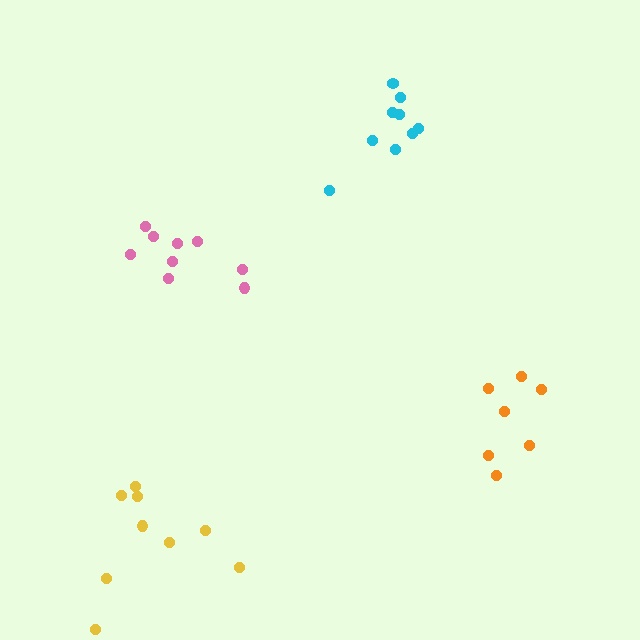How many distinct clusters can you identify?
There are 4 distinct clusters.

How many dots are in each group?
Group 1: 9 dots, Group 2: 9 dots, Group 3: 7 dots, Group 4: 9 dots (34 total).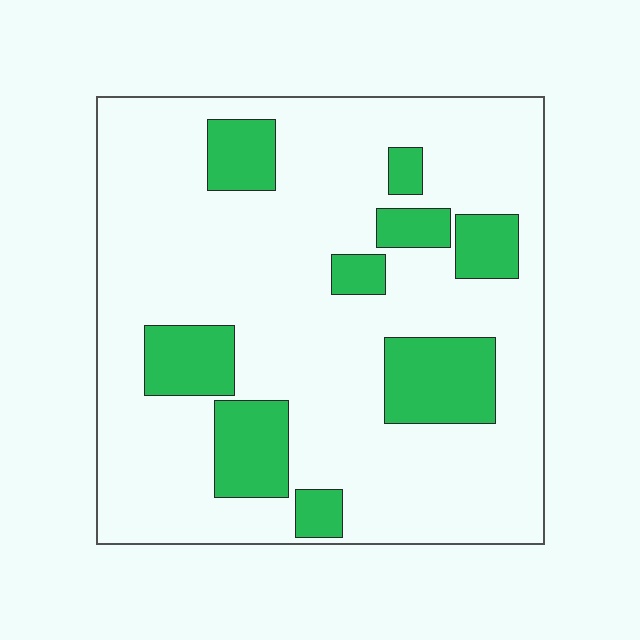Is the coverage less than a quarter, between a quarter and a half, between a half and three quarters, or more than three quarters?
Less than a quarter.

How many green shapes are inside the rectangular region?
9.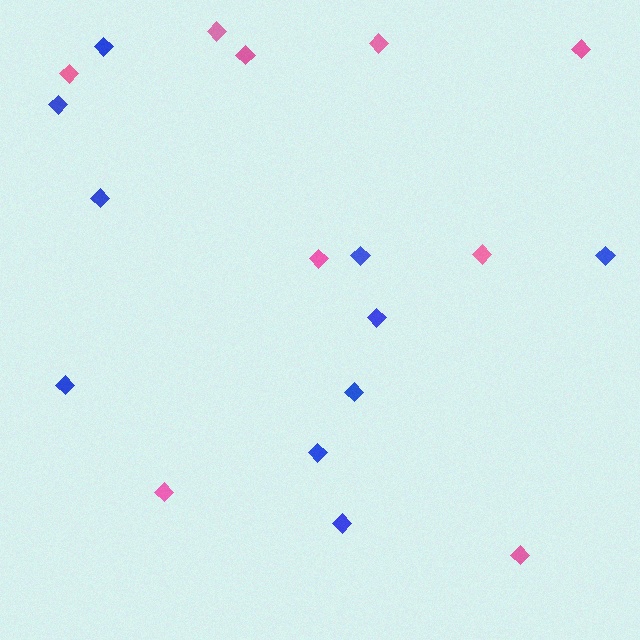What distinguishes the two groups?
There are 2 groups: one group of blue diamonds (10) and one group of pink diamonds (9).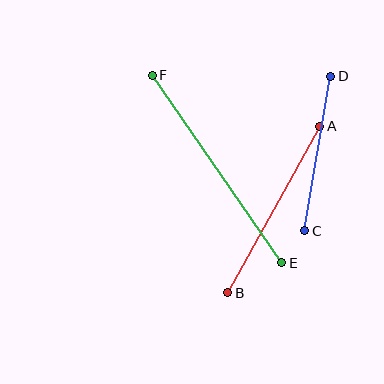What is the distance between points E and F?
The distance is approximately 228 pixels.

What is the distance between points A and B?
The distance is approximately 190 pixels.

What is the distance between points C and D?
The distance is approximately 157 pixels.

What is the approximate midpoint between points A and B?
The midpoint is at approximately (274, 209) pixels.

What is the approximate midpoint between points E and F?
The midpoint is at approximately (217, 169) pixels.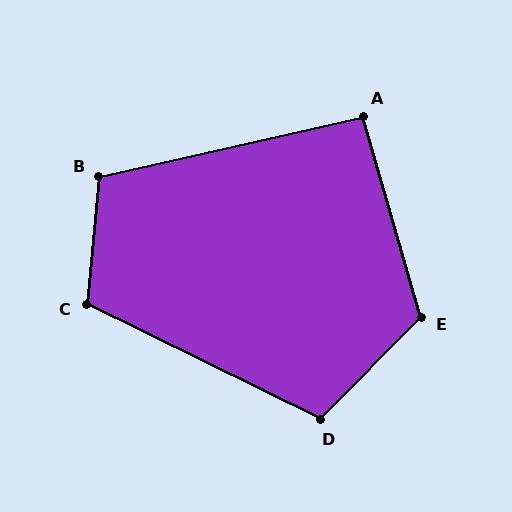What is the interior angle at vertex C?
Approximately 111 degrees (obtuse).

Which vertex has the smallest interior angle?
A, at approximately 93 degrees.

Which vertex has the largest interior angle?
E, at approximately 119 degrees.